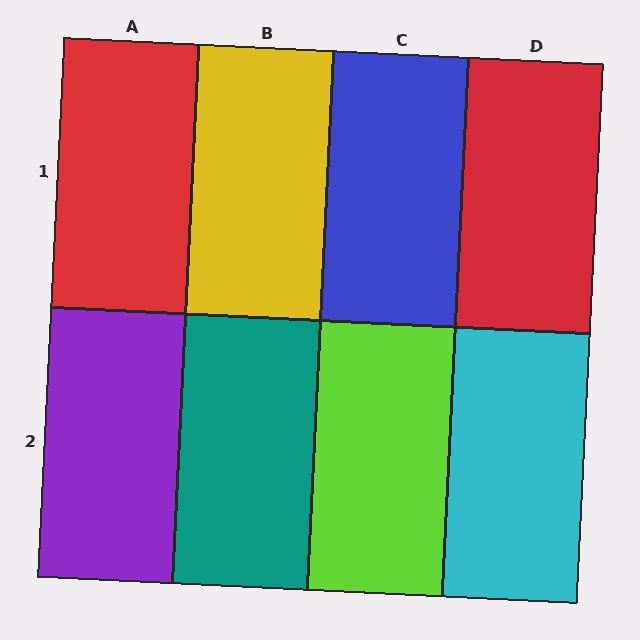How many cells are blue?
1 cell is blue.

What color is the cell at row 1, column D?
Red.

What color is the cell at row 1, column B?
Yellow.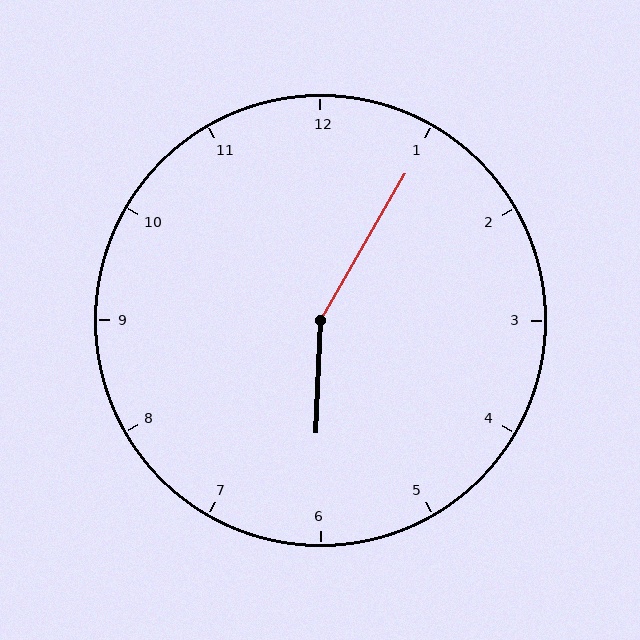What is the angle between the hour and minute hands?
Approximately 152 degrees.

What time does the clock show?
6:05.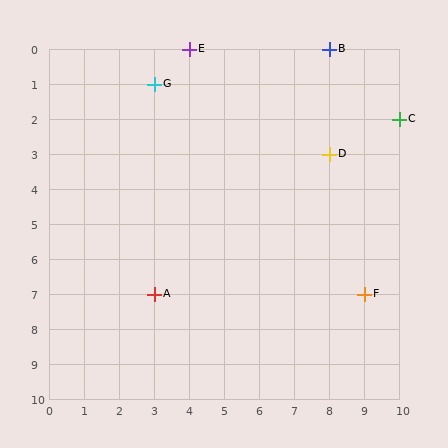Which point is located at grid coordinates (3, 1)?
Point G is at (3, 1).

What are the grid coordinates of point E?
Point E is at grid coordinates (4, 0).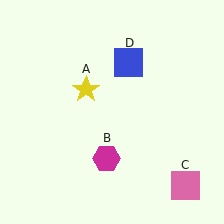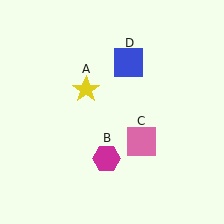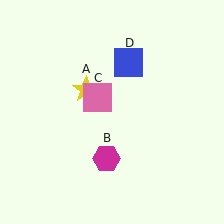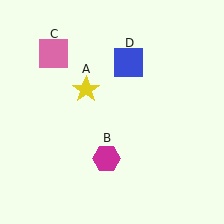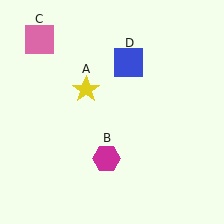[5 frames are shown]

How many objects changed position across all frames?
1 object changed position: pink square (object C).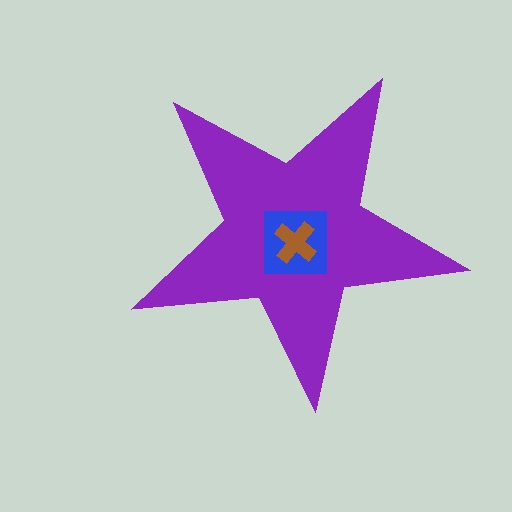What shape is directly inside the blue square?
The brown cross.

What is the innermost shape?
The brown cross.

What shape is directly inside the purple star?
The blue square.